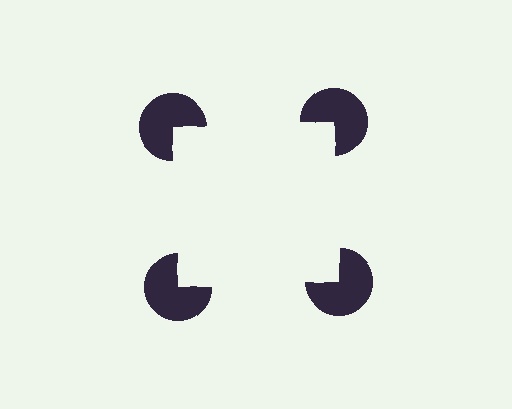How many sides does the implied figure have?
4 sides.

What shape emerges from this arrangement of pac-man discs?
An illusory square — its edges are inferred from the aligned wedge cuts in the pac-man discs, not physically drawn.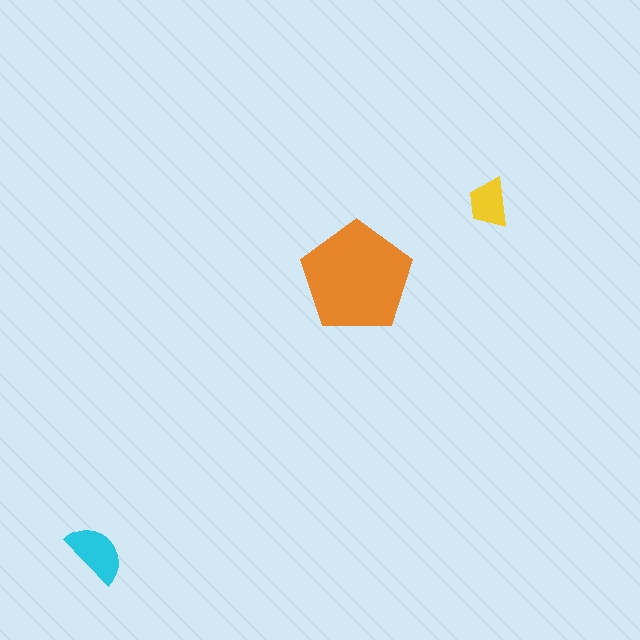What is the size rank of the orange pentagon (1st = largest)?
1st.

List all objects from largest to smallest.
The orange pentagon, the cyan semicircle, the yellow trapezoid.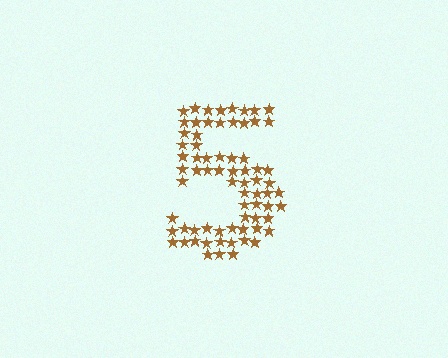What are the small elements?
The small elements are stars.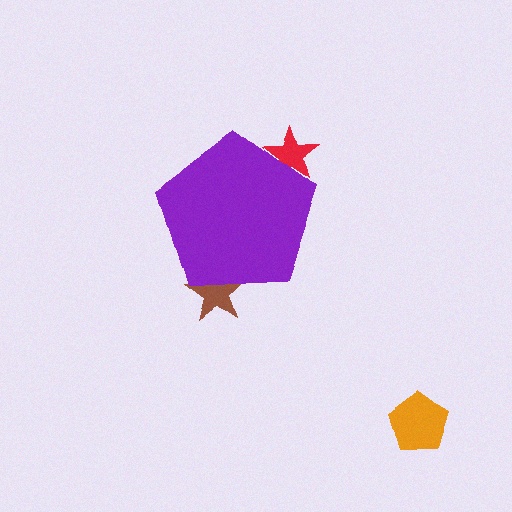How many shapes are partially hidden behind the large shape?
2 shapes are partially hidden.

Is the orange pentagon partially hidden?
No, the orange pentagon is fully visible.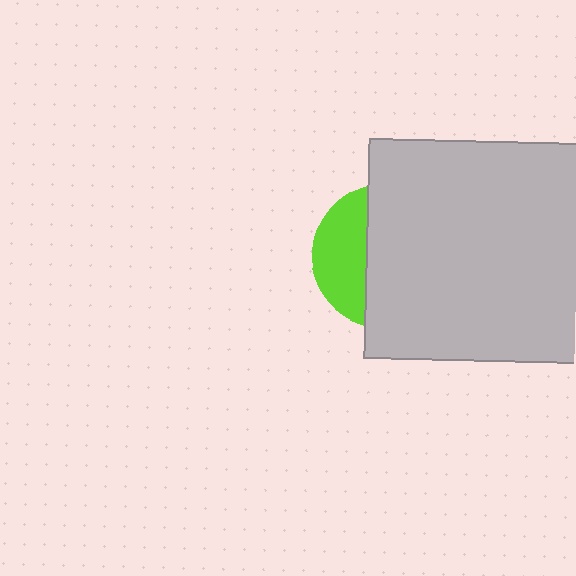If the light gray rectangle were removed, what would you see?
You would see the complete lime circle.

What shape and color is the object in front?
The object in front is a light gray rectangle.